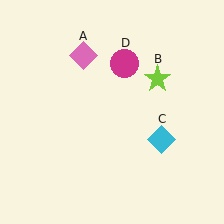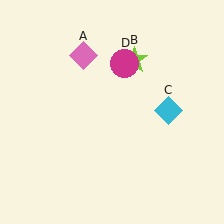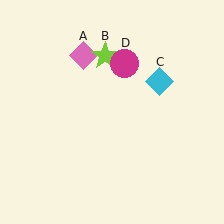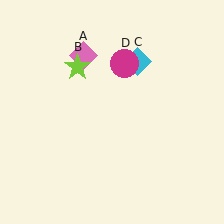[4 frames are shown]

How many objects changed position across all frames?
2 objects changed position: lime star (object B), cyan diamond (object C).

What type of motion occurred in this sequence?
The lime star (object B), cyan diamond (object C) rotated counterclockwise around the center of the scene.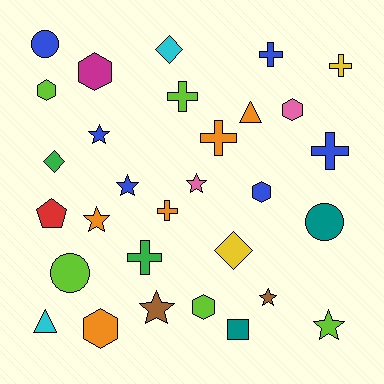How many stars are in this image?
There are 7 stars.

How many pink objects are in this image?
There are 2 pink objects.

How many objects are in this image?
There are 30 objects.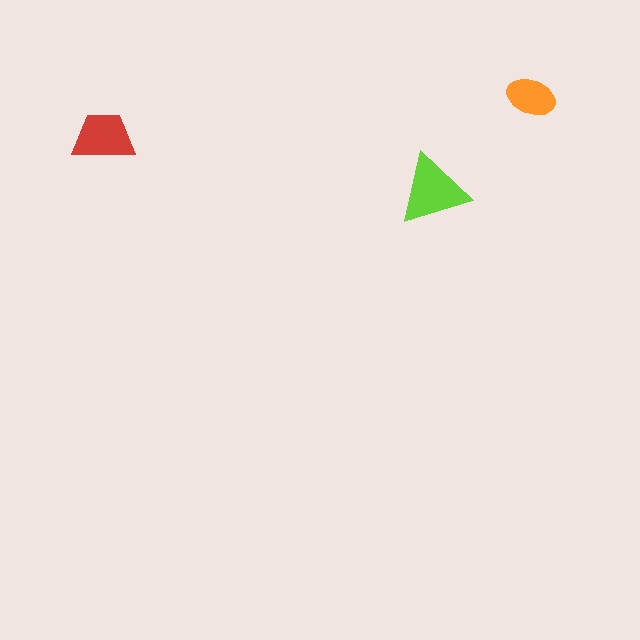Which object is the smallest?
The orange ellipse.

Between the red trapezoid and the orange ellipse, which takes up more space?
The red trapezoid.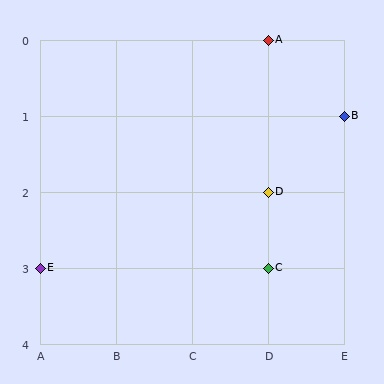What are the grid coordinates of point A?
Point A is at grid coordinates (D, 0).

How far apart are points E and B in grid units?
Points E and B are 4 columns and 2 rows apart (about 4.5 grid units diagonally).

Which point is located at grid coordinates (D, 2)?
Point D is at (D, 2).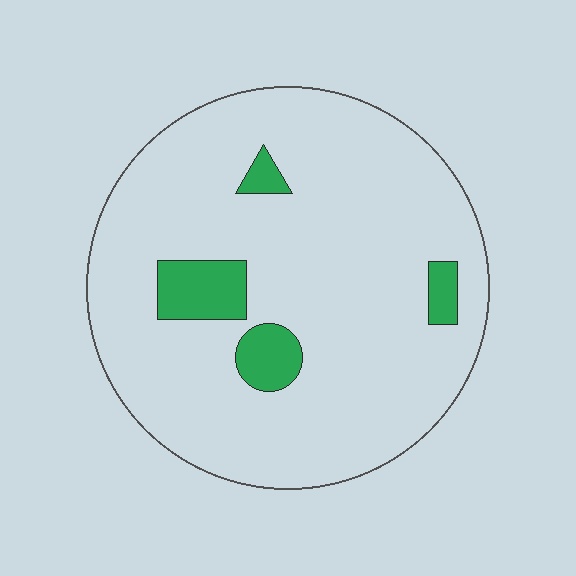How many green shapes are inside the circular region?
4.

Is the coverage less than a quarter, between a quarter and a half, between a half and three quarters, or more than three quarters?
Less than a quarter.